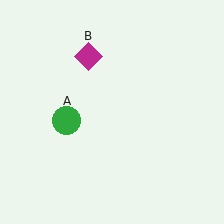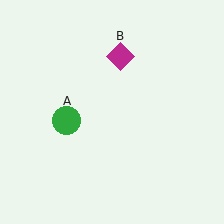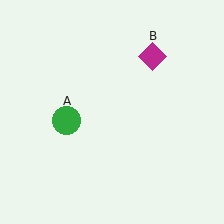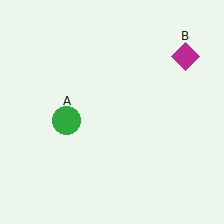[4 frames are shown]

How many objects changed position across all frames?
1 object changed position: magenta diamond (object B).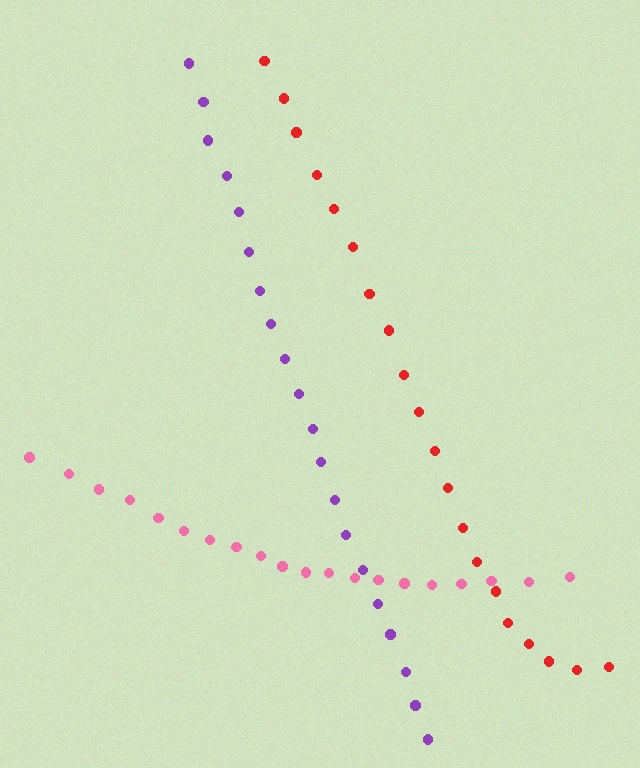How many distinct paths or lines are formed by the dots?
There are 3 distinct paths.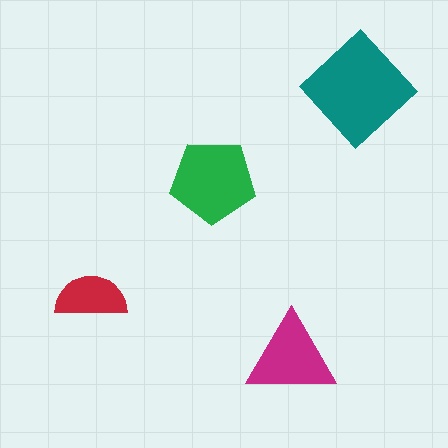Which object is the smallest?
The red semicircle.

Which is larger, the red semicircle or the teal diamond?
The teal diamond.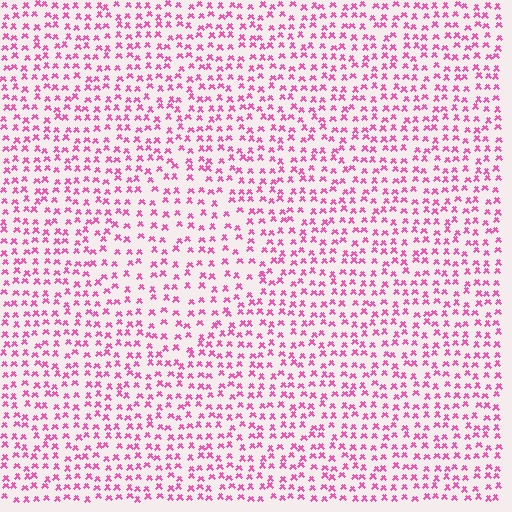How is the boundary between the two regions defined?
The boundary is defined by a change in element density (approximately 1.4x ratio). All elements are the same color, size, and shape.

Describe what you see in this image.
The image contains small pink elements arranged at two different densities. A diamond-shaped region is visible where the elements are less densely packed than the surrounding area.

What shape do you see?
I see a diamond.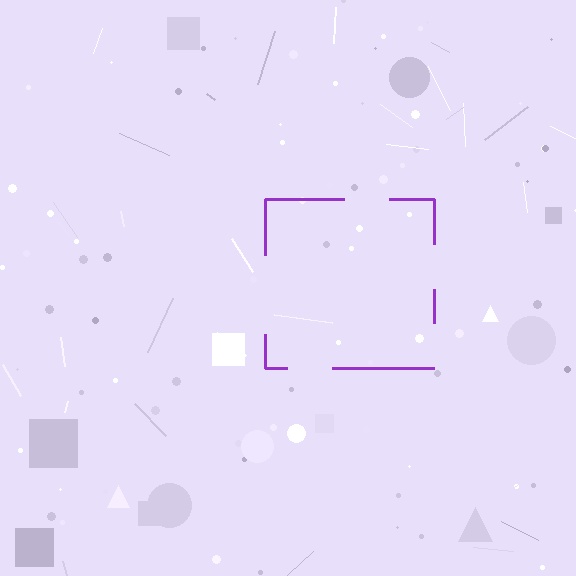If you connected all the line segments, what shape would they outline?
They would outline a square.